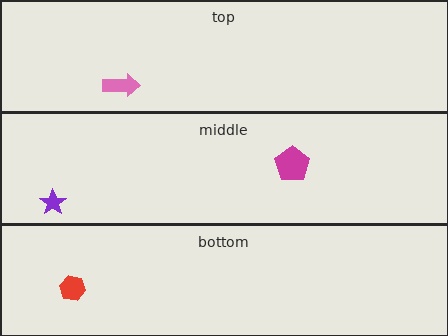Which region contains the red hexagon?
The bottom region.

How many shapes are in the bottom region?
1.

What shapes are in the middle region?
The magenta pentagon, the purple star.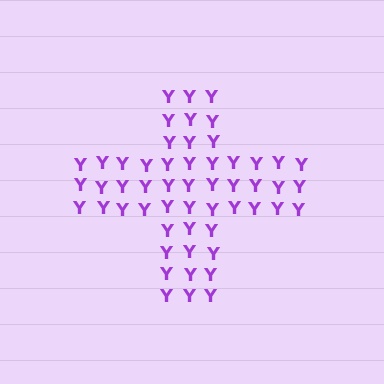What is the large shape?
The large shape is a cross.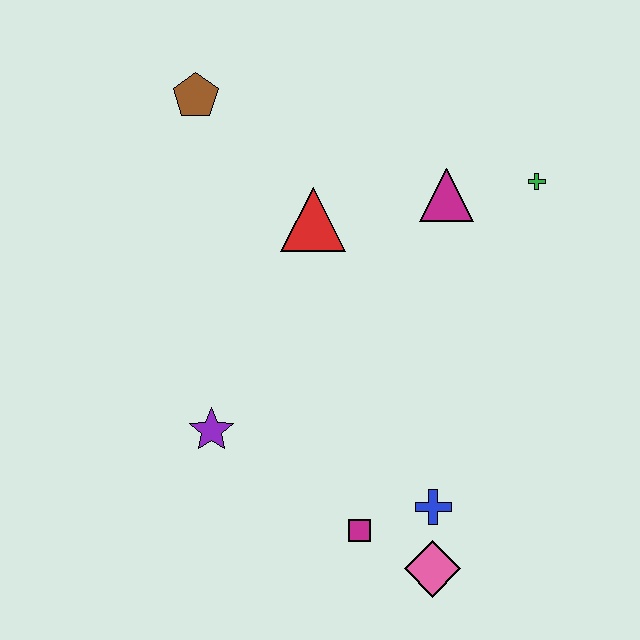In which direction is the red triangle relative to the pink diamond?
The red triangle is above the pink diamond.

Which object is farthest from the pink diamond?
The brown pentagon is farthest from the pink diamond.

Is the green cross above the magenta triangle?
Yes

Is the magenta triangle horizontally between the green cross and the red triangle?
Yes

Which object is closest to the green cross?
The magenta triangle is closest to the green cross.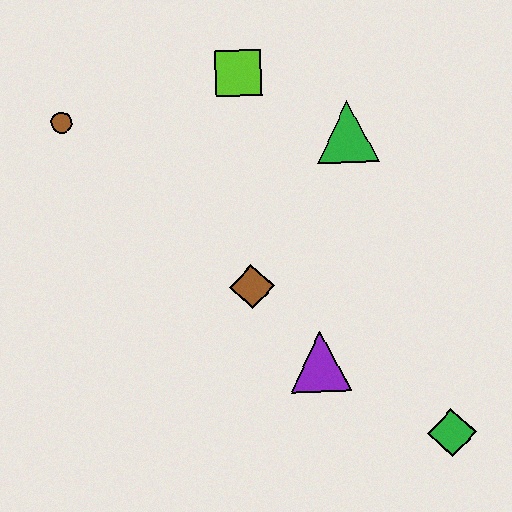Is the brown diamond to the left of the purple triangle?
Yes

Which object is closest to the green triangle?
The lime square is closest to the green triangle.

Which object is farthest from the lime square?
The green diamond is farthest from the lime square.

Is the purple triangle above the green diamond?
Yes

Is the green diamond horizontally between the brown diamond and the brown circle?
No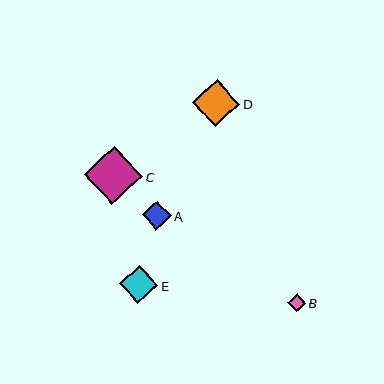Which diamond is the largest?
Diamond C is the largest with a size of approximately 58 pixels.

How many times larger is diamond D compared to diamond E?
Diamond D is approximately 1.2 times the size of diamond E.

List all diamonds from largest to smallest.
From largest to smallest: C, D, E, A, B.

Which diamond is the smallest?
Diamond B is the smallest with a size of approximately 18 pixels.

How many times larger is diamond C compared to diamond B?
Diamond C is approximately 3.2 times the size of diamond B.